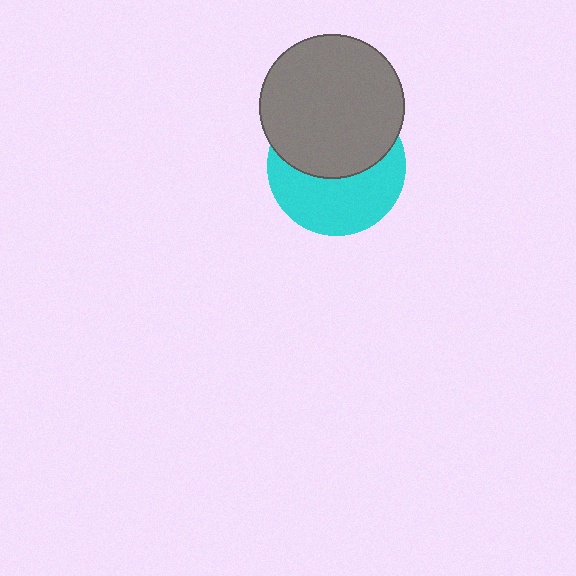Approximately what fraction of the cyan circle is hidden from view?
Roughly 50% of the cyan circle is hidden behind the gray circle.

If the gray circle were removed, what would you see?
You would see the complete cyan circle.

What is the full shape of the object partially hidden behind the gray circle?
The partially hidden object is a cyan circle.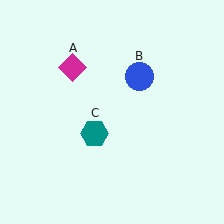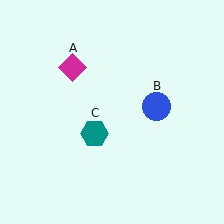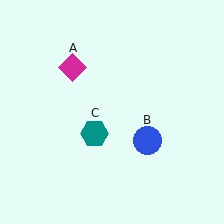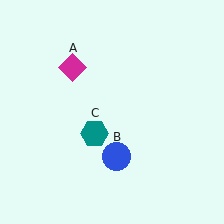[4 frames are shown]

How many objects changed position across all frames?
1 object changed position: blue circle (object B).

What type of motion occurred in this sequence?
The blue circle (object B) rotated clockwise around the center of the scene.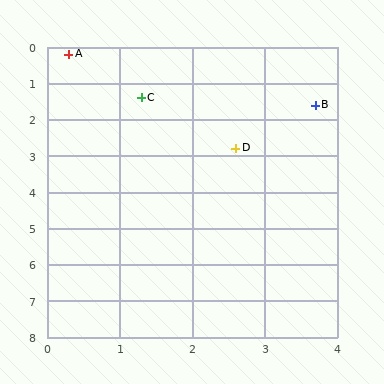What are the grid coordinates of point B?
Point B is at approximately (3.7, 1.6).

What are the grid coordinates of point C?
Point C is at approximately (1.3, 1.4).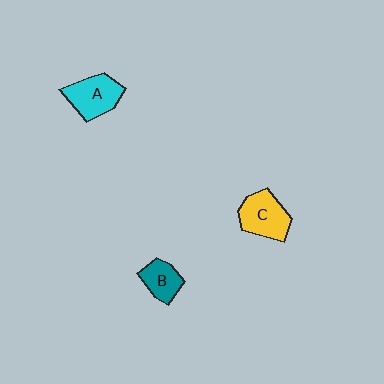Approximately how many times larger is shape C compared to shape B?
Approximately 1.5 times.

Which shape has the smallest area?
Shape B (teal).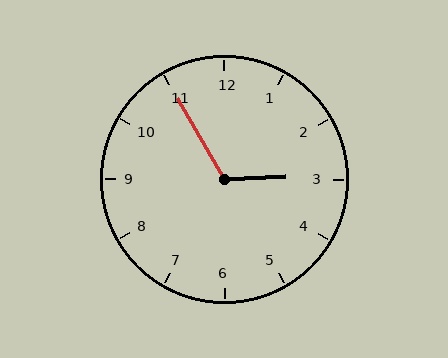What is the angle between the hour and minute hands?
Approximately 118 degrees.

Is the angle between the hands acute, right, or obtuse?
It is obtuse.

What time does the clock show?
2:55.